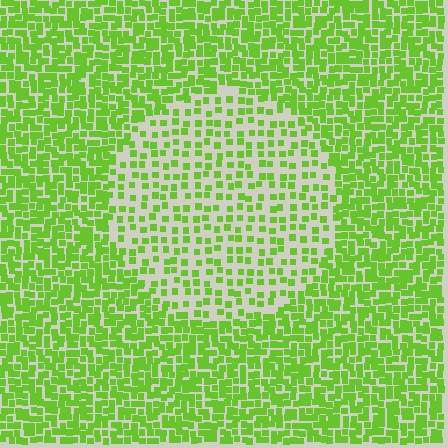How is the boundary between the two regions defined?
The boundary is defined by a change in element density (approximately 2.1x ratio). All elements are the same color, size, and shape.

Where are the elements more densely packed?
The elements are more densely packed outside the circle boundary.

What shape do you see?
I see a circle.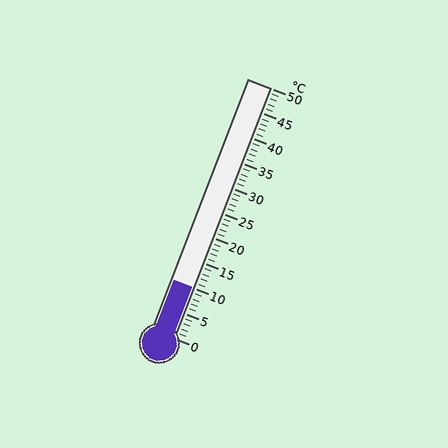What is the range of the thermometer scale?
The thermometer scale ranges from 0°C to 50°C.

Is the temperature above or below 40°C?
The temperature is below 40°C.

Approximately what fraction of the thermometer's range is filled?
The thermometer is filled to approximately 20% of its range.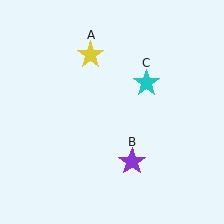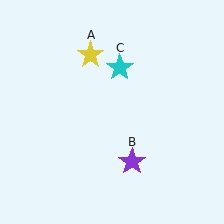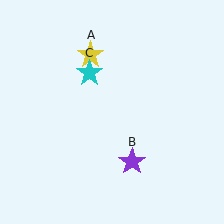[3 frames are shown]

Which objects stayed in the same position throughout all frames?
Yellow star (object A) and purple star (object B) remained stationary.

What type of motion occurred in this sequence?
The cyan star (object C) rotated counterclockwise around the center of the scene.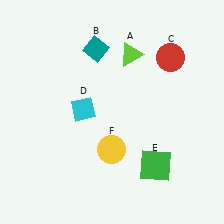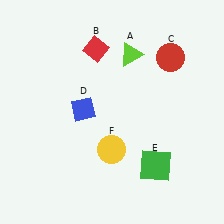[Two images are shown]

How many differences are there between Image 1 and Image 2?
There are 2 differences between the two images.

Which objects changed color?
B changed from teal to red. D changed from cyan to blue.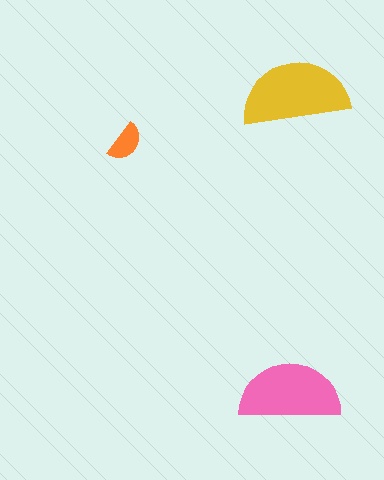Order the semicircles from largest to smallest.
the yellow one, the pink one, the orange one.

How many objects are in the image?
There are 3 objects in the image.